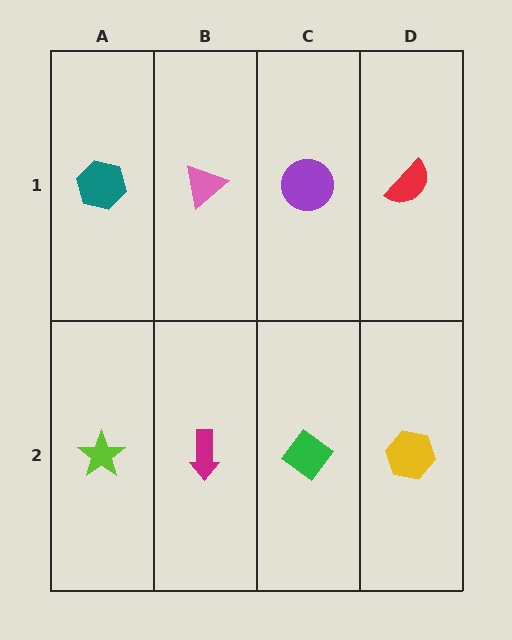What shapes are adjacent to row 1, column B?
A magenta arrow (row 2, column B), a teal hexagon (row 1, column A), a purple circle (row 1, column C).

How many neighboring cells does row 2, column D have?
2.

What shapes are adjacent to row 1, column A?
A lime star (row 2, column A), a pink triangle (row 1, column B).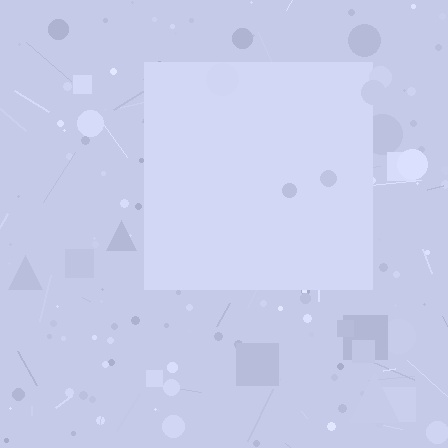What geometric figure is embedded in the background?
A square is embedded in the background.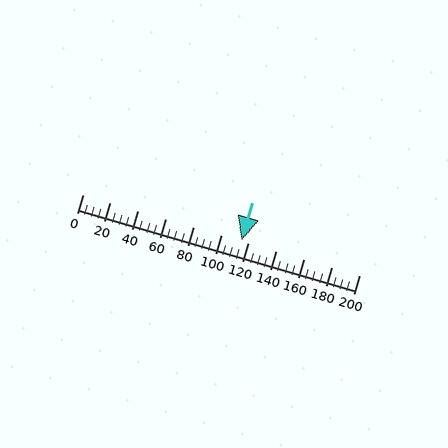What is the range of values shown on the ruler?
The ruler shows values from 0 to 200.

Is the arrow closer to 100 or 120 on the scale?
The arrow is closer to 120.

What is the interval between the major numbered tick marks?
The major tick marks are spaced 20 units apart.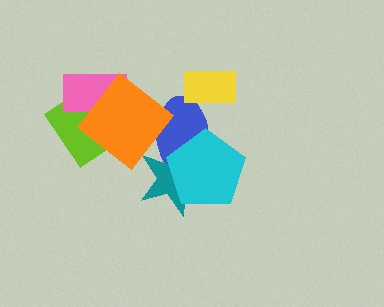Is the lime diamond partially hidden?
Yes, it is partially covered by another shape.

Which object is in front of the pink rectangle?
The orange diamond is in front of the pink rectangle.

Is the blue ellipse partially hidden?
Yes, it is partially covered by another shape.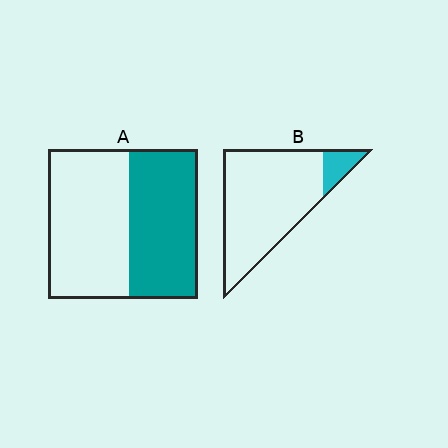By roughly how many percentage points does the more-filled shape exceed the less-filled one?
By roughly 35 percentage points (A over B).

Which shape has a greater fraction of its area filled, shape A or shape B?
Shape A.